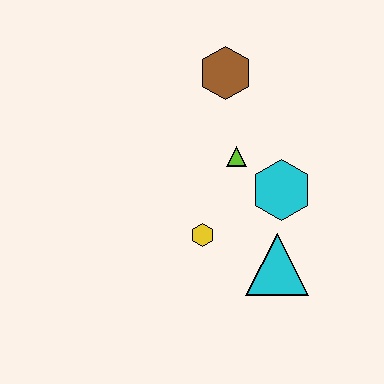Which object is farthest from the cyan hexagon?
The brown hexagon is farthest from the cyan hexagon.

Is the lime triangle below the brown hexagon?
Yes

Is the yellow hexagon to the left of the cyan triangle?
Yes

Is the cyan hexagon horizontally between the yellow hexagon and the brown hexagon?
No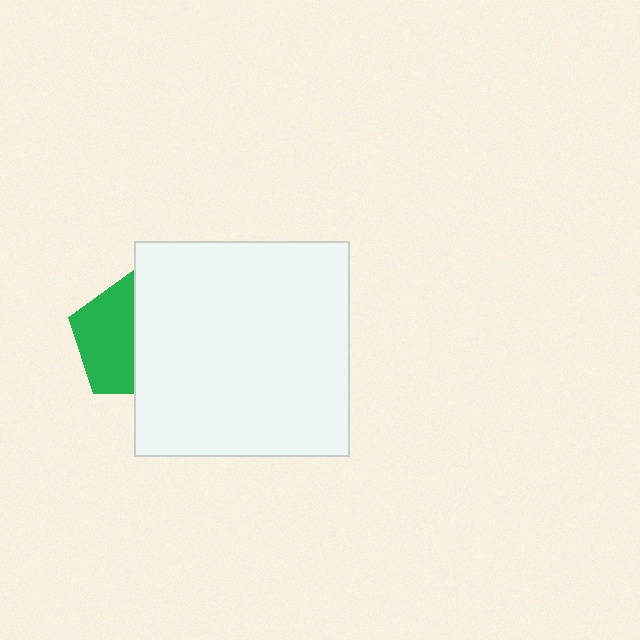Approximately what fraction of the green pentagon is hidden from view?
Roughly 50% of the green pentagon is hidden behind the white square.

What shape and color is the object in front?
The object in front is a white square.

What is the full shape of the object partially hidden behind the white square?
The partially hidden object is a green pentagon.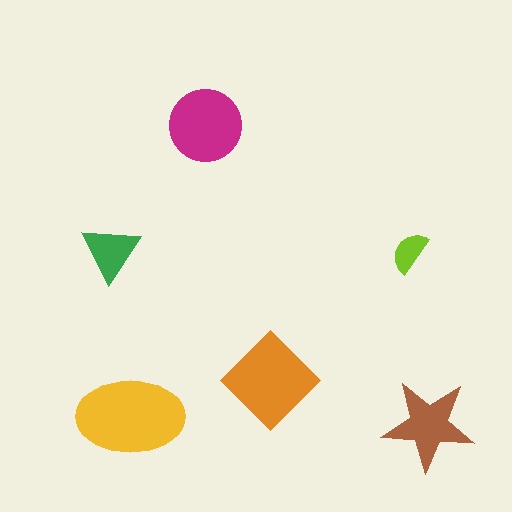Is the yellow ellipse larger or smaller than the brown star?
Larger.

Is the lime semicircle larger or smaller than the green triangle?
Smaller.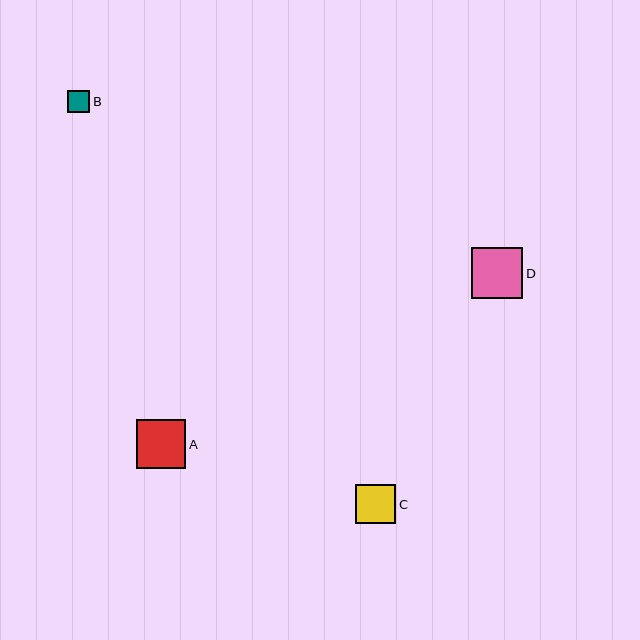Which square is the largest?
Square D is the largest with a size of approximately 51 pixels.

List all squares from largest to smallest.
From largest to smallest: D, A, C, B.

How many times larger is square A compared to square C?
Square A is approximately 1.3 times the size of square C.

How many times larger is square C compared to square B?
Square C is approximately 1.8 times the size of square B.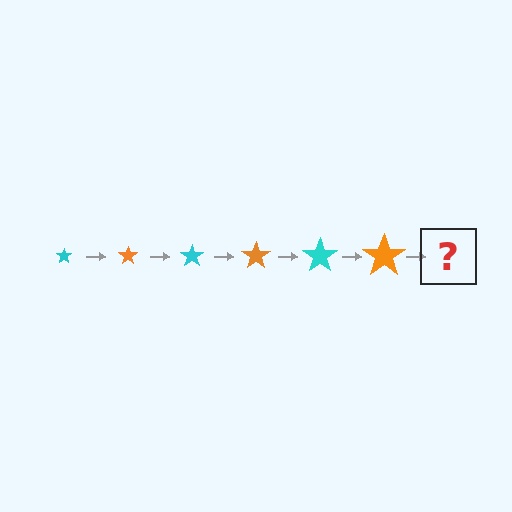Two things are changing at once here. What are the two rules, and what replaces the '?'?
The two rules are that the star grows larger each step and the color cycles through cyan and orange. The '?' should be a cyan star, larger than the previous one.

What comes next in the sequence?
The next element should be a cyan star, larger than the previous one.